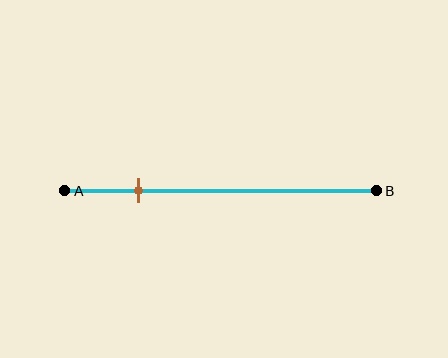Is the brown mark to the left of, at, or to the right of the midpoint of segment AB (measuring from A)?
The brown mark is to the left of the midpoint of segment AB.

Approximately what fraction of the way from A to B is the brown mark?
The brown mark is approximately 25% of the way from A to B.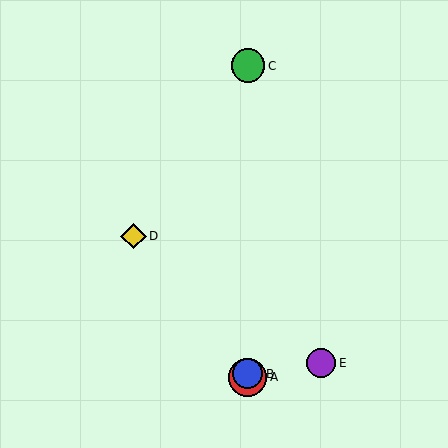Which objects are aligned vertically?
Objects A, B, C are aligned vertically.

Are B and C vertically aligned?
Yes, both are at x≈248.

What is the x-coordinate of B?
Object B is at x≈248.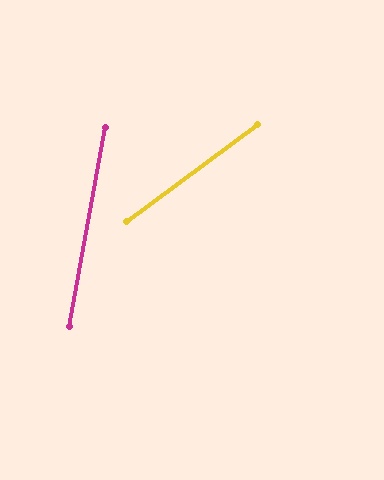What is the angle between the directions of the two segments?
Approximately 43 degrees.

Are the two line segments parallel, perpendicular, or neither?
Neither parallel nor perpendicular — they differ by about 43°.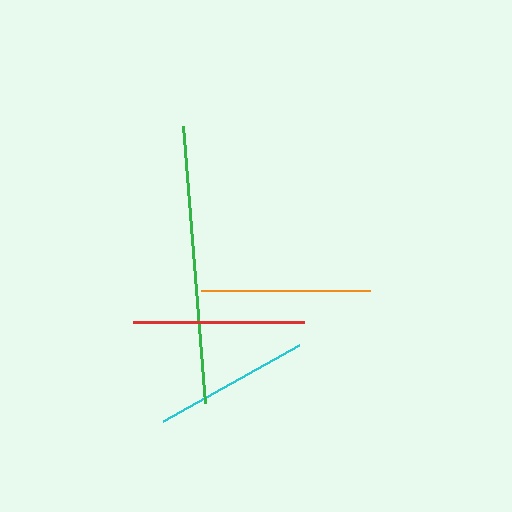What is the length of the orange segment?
The orange segment is approximately 169 pixels long.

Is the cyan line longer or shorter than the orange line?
The orange line is longer than the cyan line.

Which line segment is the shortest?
The cyan line is the shortest at approximately 156 pixels.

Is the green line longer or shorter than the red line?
The green line is longer than the red line.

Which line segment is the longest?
The green line is the longest at approximately 279 pixels.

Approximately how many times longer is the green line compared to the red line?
The green line is approximately 1.6 times the length of the red line.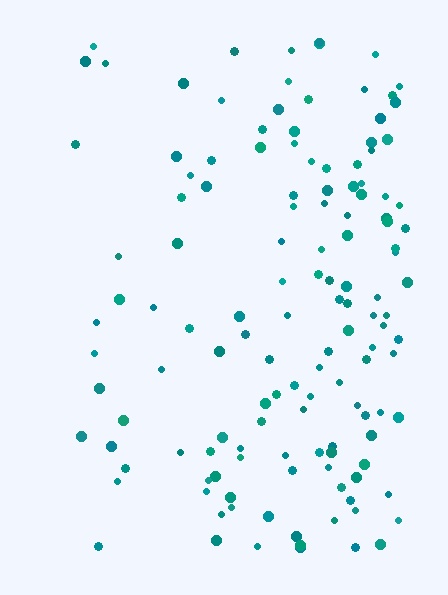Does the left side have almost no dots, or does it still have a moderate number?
Still a moderate number, just noticeably fewer than the right.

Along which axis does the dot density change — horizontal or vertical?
Horizontal.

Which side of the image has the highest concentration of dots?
The right.